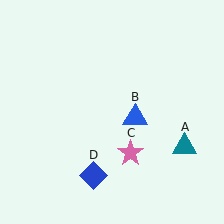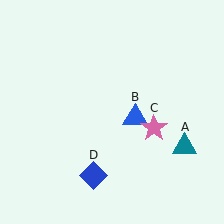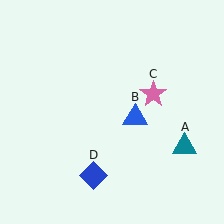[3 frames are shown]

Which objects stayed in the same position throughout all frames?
Teal triangle (object A) and blue triangle (object B) and blue diamond (object D) remained stationary.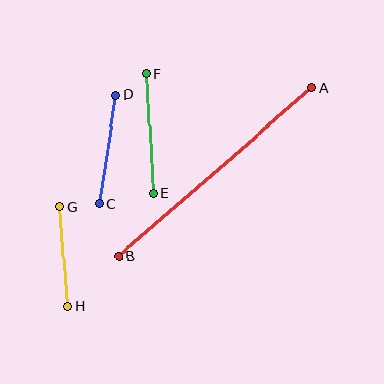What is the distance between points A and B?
The distance is approximately 256 pixels.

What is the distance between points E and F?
The distance is approximately 120 pixels.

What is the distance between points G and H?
The distance is approximately 100 pixels.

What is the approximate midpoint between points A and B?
The midpoint is at approximately (215, 172) pixels.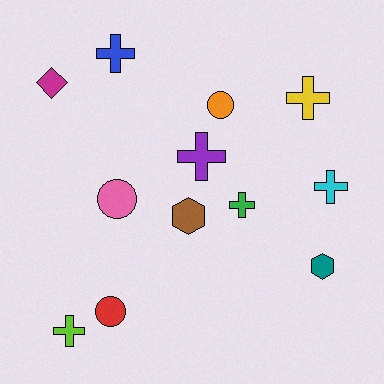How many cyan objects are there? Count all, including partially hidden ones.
There is 1 cyan object.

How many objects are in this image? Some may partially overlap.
There are 12 objects.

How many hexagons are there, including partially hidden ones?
There are 2 hexagons.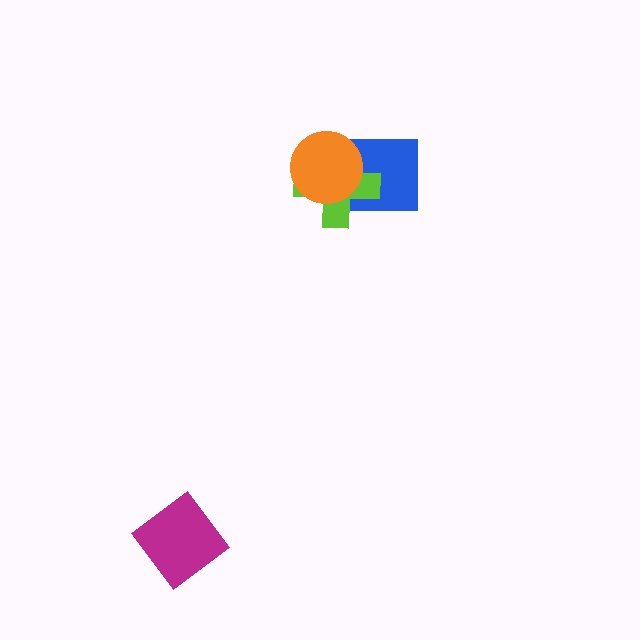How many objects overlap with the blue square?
2 objects overlap with the blue square.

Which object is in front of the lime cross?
The orange circle is in front of the lime cross.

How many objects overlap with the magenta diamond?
0 objects overlap with the magenta diamond.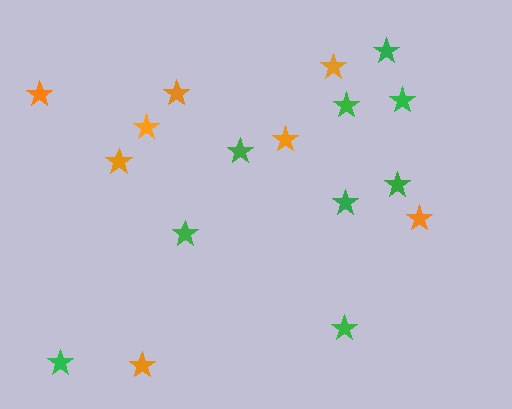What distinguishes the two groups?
There are 2 groups: one group of green stars (9) and one group of orange stars (8).